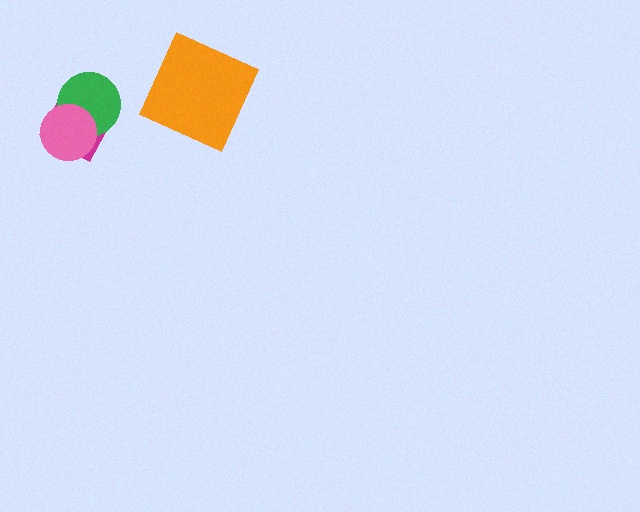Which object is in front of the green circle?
The pink circle is in front of the green circle.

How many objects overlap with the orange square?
0 objects overlap with the orange square.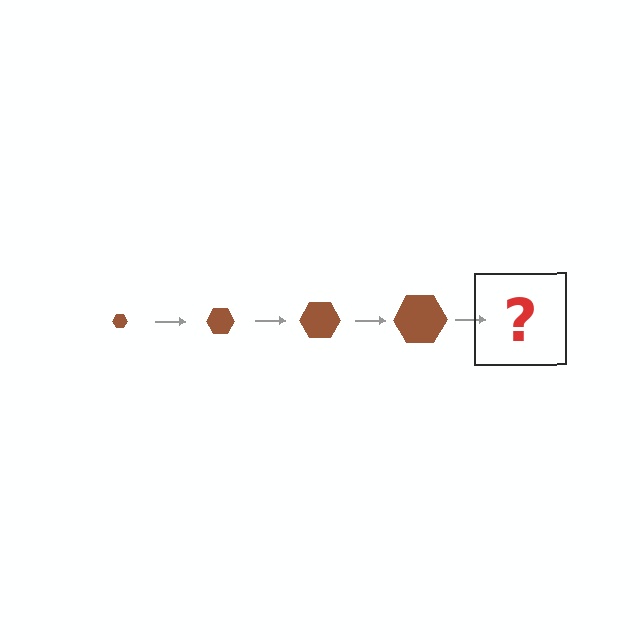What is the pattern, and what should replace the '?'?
The pattern is that the hexagon gets progressively larger each step. The '?' should be a brown hexagon, larger than the previous one.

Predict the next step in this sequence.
The next step is a brown hexagon, larger than the previous one.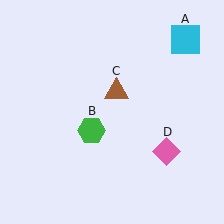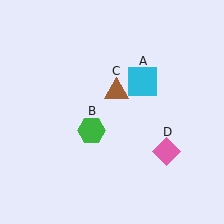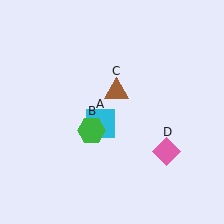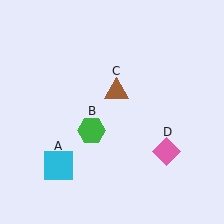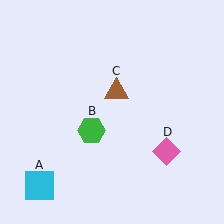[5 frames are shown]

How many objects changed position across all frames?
1 object changed position: cyan square (object A).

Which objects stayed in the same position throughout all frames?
Green hexagon (object B) and brown triangle (object C) and pink diamond (object D) remained stationary.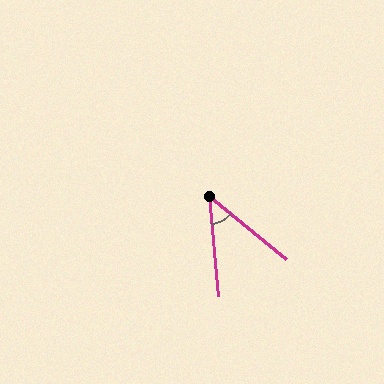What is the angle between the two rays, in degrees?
Approximately 46 degrees.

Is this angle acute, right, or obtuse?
It is acute.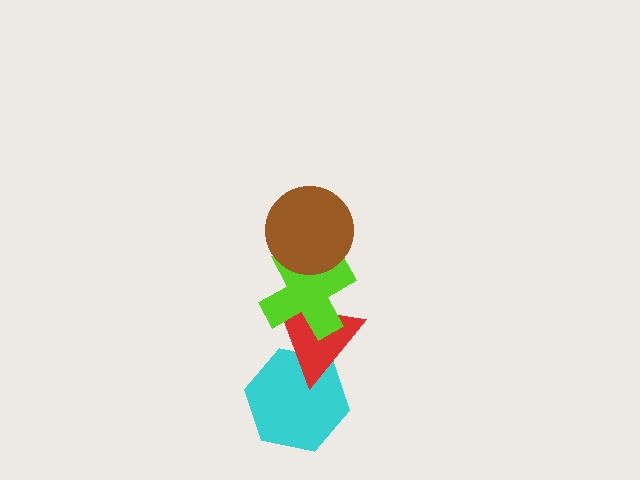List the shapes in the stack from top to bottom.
From top to bottom: the brown circle, the lime cross, the red triangle, the cyan hexagon.